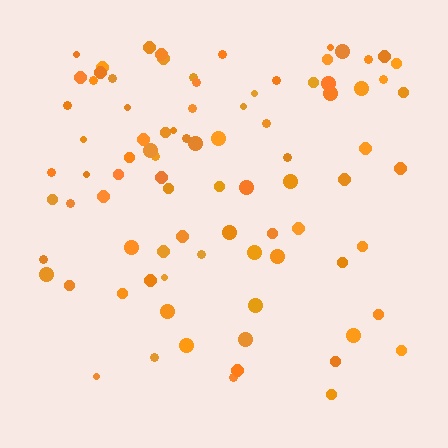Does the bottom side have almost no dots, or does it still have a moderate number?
Still a moderate number, just noticeably fewer than the top.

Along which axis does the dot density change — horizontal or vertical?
Vertical.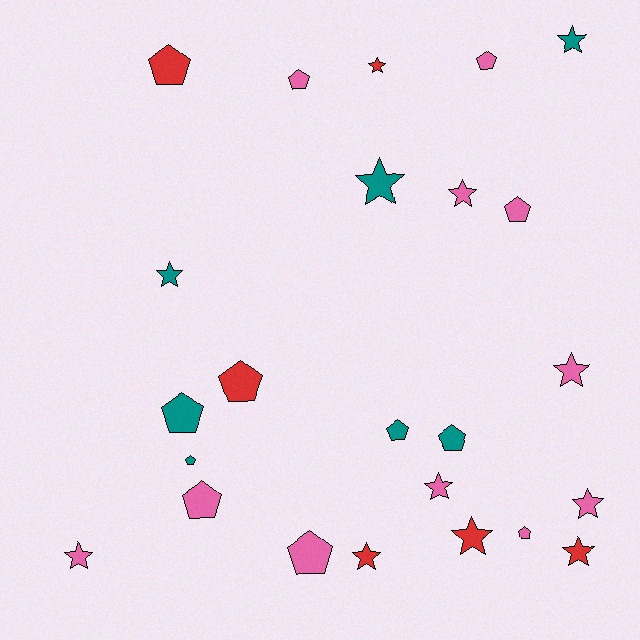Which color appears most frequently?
Pink, with 11 objects.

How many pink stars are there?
There are 5 pink stars.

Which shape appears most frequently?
Star, with 12 objects.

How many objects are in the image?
There are 24 objects.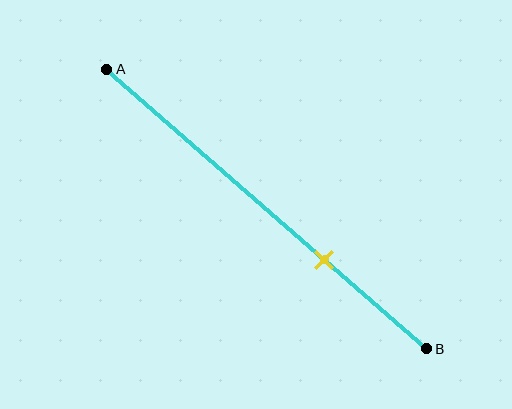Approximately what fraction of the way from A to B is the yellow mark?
The yellow mark is approximately 70% of the way from A to B.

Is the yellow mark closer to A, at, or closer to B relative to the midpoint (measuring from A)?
The yellow mark is closer to point B than the midpoint of segment AB.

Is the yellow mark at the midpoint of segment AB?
No, the mark is at about 70% from A, not at the 50% midpoint.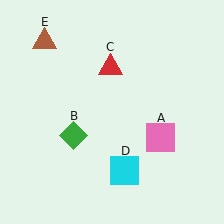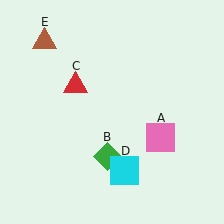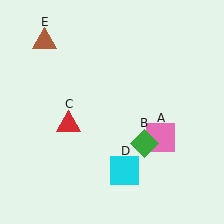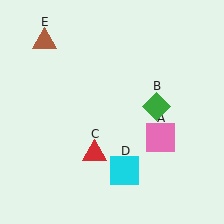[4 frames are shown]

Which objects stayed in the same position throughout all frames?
Pink square (object A) and cyan square (object D) and brown triangle (object E) remained stationary.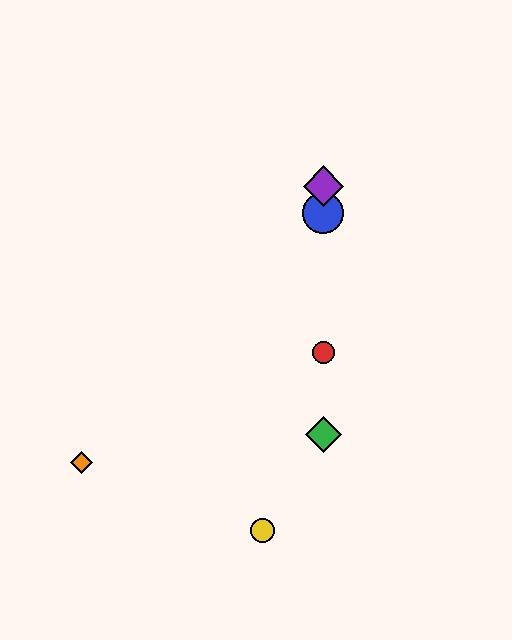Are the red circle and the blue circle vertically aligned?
Yes, both are at x≈323.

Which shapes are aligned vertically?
The red circle, the blue circle, the green diamond, the purple diamond are aligned vertically.